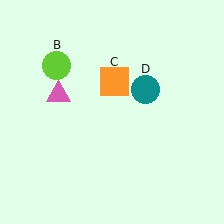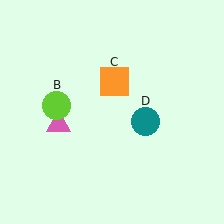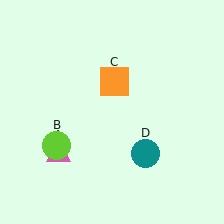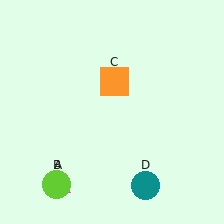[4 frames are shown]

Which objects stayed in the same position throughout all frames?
Orange square (object C) remained stationary.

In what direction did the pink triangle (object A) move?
The pink triangle (object A) moved down.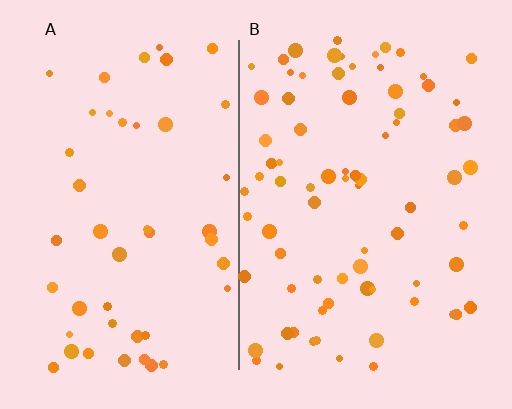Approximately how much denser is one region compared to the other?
Approximately 1.7× — region B over region A.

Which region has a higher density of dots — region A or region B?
B (the right).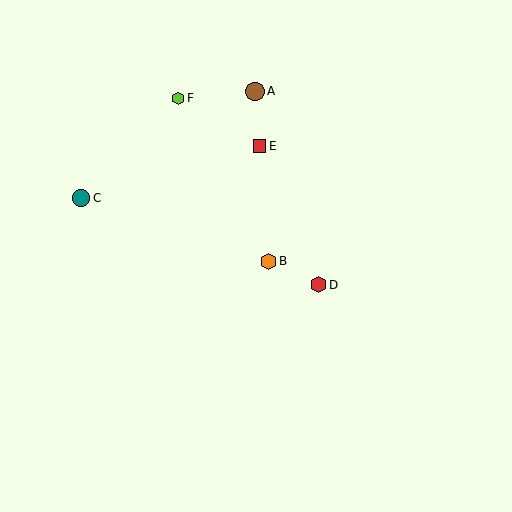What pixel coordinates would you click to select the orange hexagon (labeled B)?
Click at (268, 261) to select the orange hexagon B.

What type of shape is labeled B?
Shape B is an orange hexagon.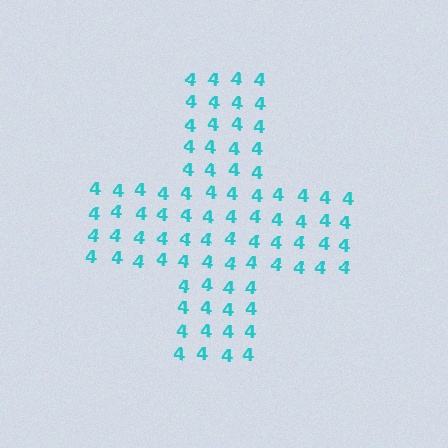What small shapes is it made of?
It is made of small digit 4's.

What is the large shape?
The large shape is a cross.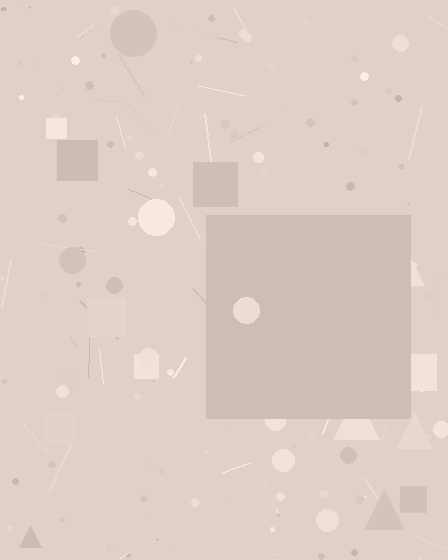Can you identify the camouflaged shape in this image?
The camouflaged shape is a square.